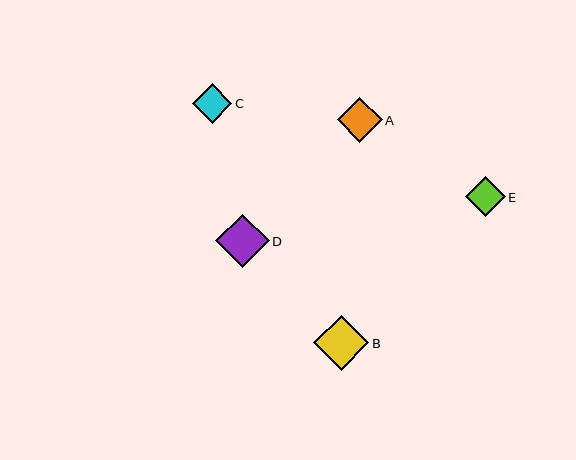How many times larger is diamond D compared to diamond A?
Diamond D is approximately 1.2 times the size of diamond A.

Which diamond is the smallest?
Diamond E is the smallest with a size of approximately 40 pixels.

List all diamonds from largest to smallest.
From largest to smallest: B, D, A, C, E.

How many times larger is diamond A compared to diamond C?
Diamond A is approximately 1.1 times the size of diamond C.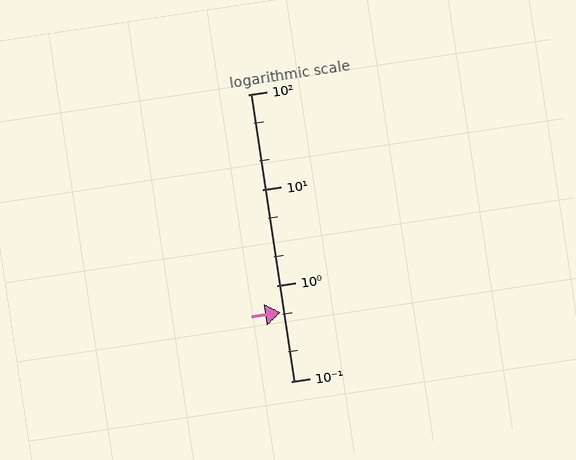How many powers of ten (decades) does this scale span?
The scale spans 3 decades, from 0.1 to 100.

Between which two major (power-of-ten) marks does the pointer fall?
The pointer is between 0.1 and 1.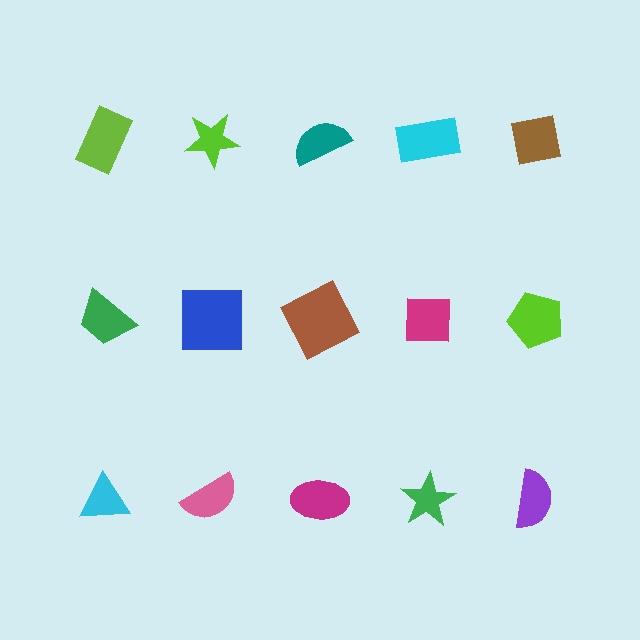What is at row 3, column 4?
A green star.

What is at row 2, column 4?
A magenta square.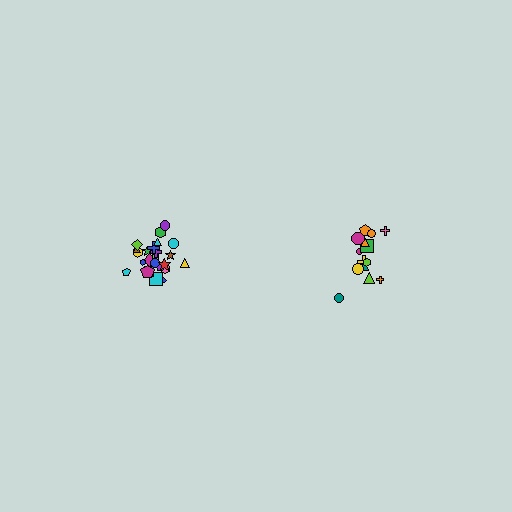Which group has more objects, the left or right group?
The left group.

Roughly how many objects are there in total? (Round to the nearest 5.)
Roughly 40 objects in total.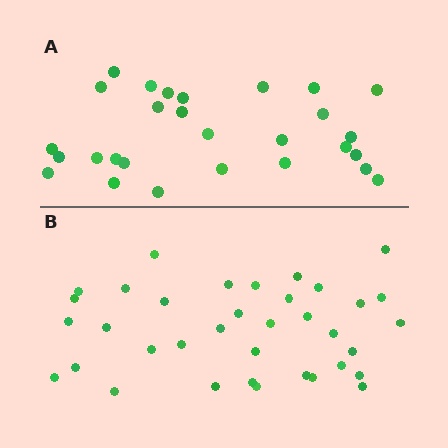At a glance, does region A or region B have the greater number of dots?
Region B (the bottom region) has more dots.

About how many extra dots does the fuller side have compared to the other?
Region B has roughly 8 or so more dots than region A.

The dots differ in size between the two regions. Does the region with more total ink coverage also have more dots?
No. Region A has more total ink coverage because its dots are larger, but region B actually contains more individual dots. Total area can be misleading — the number of items is what matters here.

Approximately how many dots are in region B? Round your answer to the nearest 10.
About 40 dots. (The exact count is 36, which rounds to 40.)